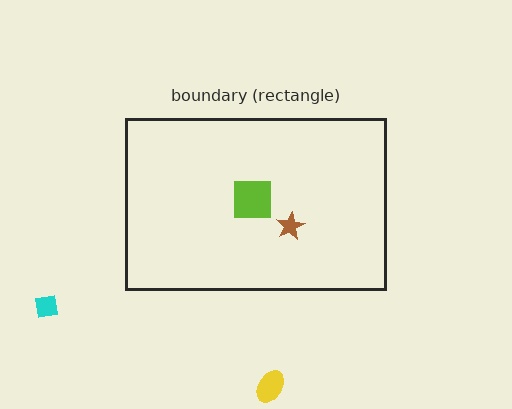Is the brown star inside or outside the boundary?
Inside.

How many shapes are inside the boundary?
2 inside, 2 outside.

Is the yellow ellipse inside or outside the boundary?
Outside.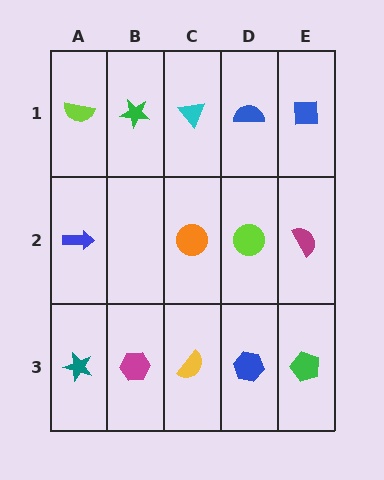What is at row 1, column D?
A blue semicircle.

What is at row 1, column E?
A blue square.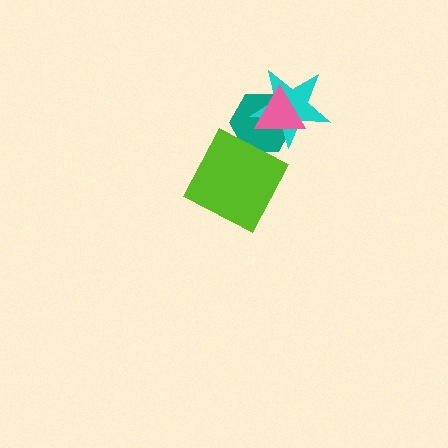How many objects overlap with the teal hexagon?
3 objects overlap with the teal hexagon.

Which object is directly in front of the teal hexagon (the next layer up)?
The cyan star is directly in front of the teal hexagon.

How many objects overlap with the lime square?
1 object overlaps with the lime square.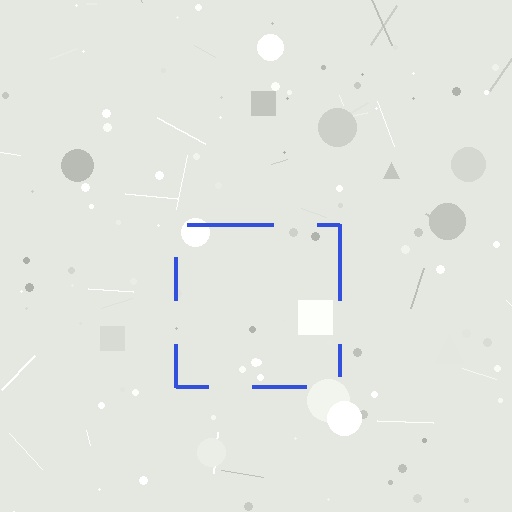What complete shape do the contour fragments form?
The contour fragments form a square.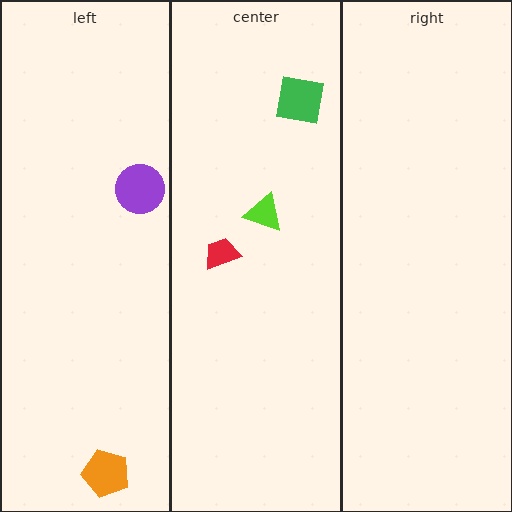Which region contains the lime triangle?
The center region.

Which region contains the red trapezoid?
The center region.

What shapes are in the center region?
The lime triangle, the green square, the red trapezoid.